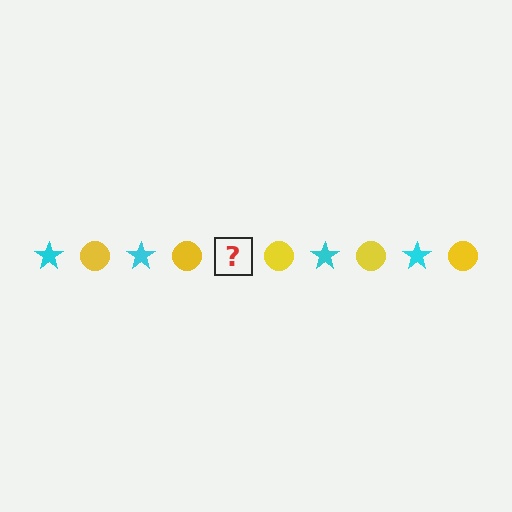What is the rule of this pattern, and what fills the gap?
The rule is that the pattern alternates between cyan star and yellow circle. The gap should be filled with a cyan star.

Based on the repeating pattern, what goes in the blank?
The blank should be a cyan star.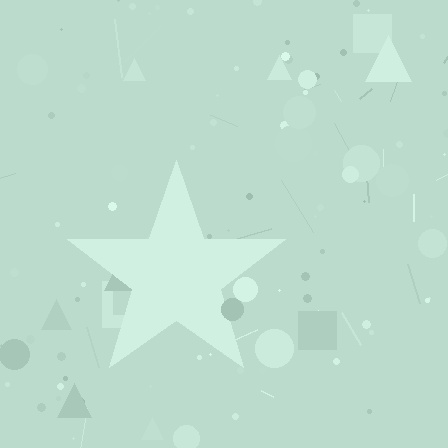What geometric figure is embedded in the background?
A star is embedded in the background.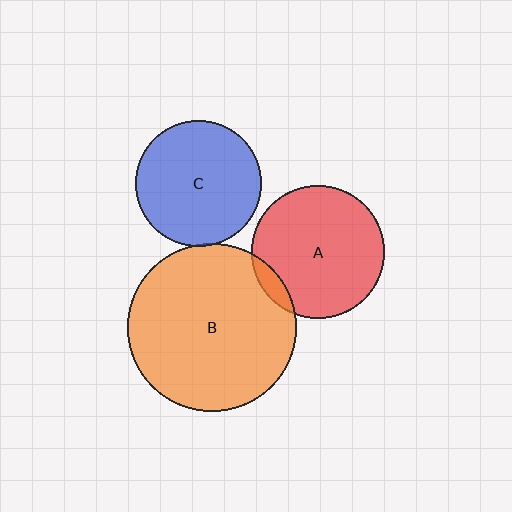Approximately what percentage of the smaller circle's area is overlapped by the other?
Approximately 5%.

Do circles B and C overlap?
Yes.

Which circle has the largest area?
Circle B (orange).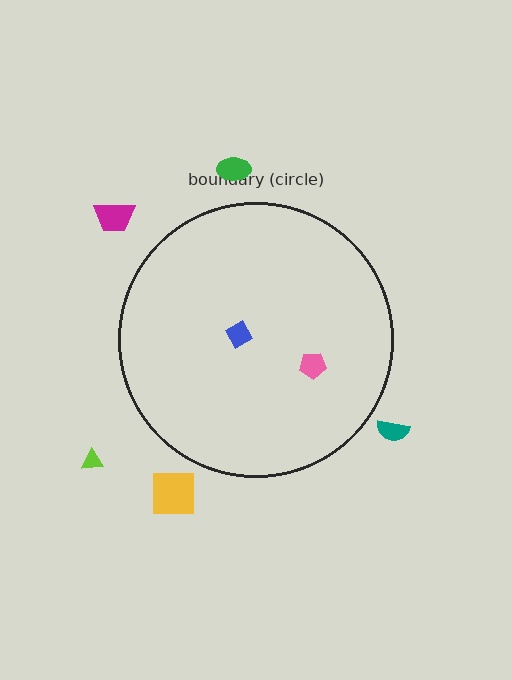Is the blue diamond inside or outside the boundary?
Inside.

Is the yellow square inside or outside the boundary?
Outside.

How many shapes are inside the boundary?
2 inside, 5 outside.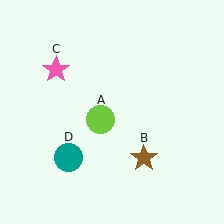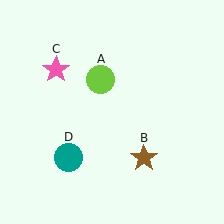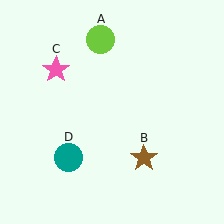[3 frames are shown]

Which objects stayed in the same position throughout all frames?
Brown star (object B) and pink star (object C) and teal circle (object D) remained stationary.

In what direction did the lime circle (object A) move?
The lime circle (object A) moved up.